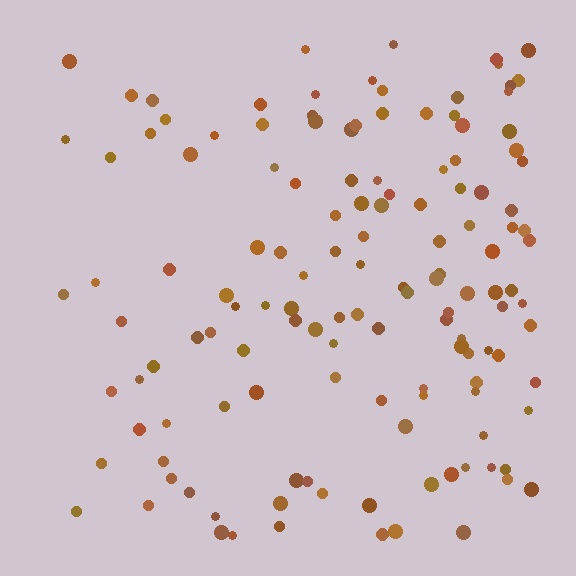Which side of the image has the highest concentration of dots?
The right.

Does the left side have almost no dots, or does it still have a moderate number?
Still a moderate number, just noticeably fewer than the right.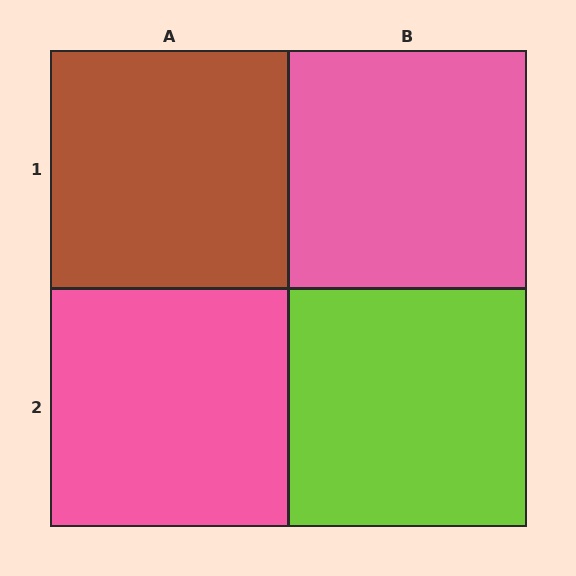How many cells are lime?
1 cell is lime.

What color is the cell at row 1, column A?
Brown.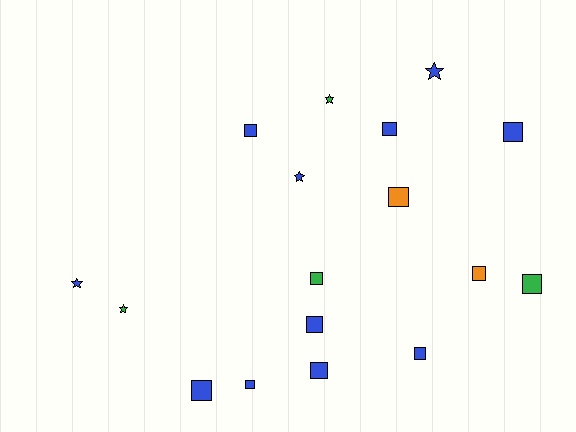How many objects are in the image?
There are 17 objects.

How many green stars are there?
There are 2 green stars.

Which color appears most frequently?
Blue, with 11 objects.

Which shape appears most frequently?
Square, with 12 objects.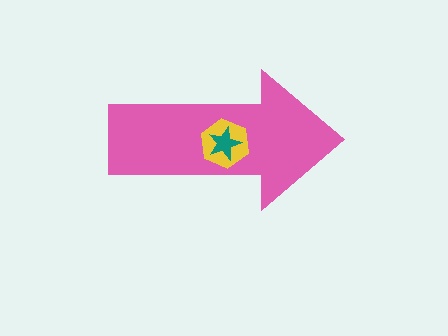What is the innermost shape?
The teal star.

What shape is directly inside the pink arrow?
The yellow hexagon.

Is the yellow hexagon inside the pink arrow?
Yes.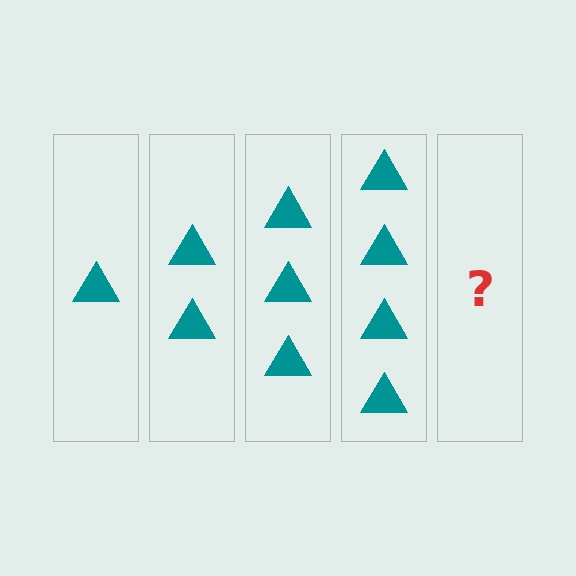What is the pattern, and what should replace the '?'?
The pattern is that each step adds one more triangle. The '?' should be 5 triangles.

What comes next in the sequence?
The next element should be 5 triangles.